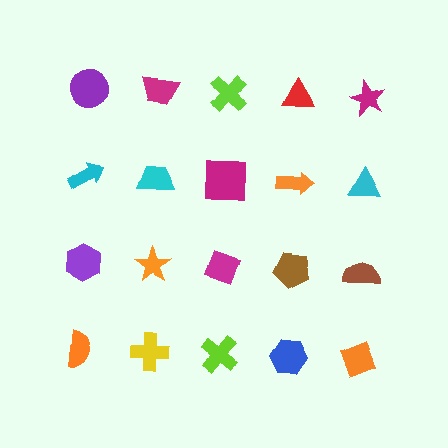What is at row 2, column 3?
A magenta square.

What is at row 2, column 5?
A cyan triangle.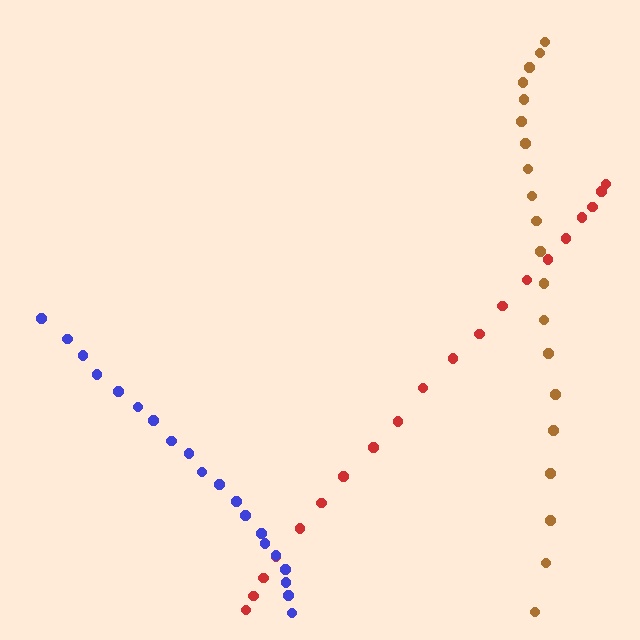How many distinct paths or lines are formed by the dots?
There are 3 distinct paths.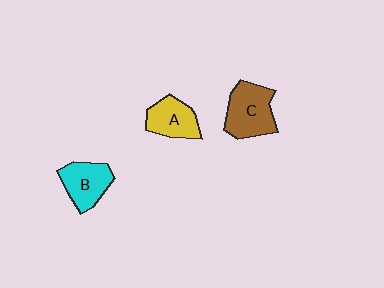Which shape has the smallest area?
Shape A (yellow).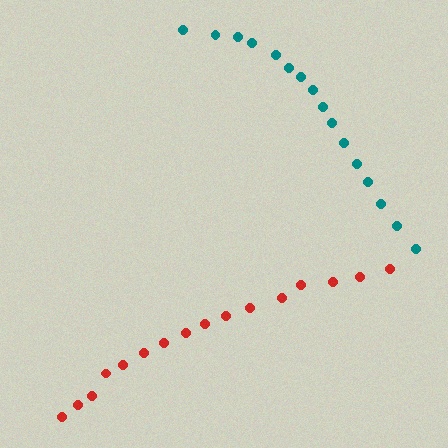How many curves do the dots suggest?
There are 2 distinct paths.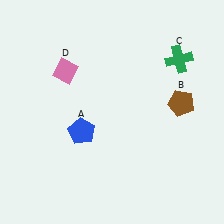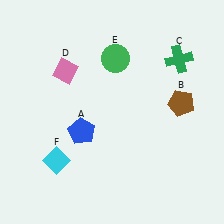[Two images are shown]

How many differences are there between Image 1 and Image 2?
There are 2 differences between the two images.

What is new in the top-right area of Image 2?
A green circle (E) was added in the top-right area of Image 2.